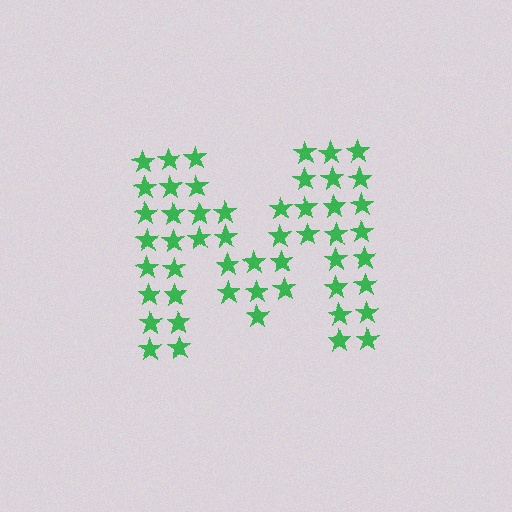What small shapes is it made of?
It is made of small stars.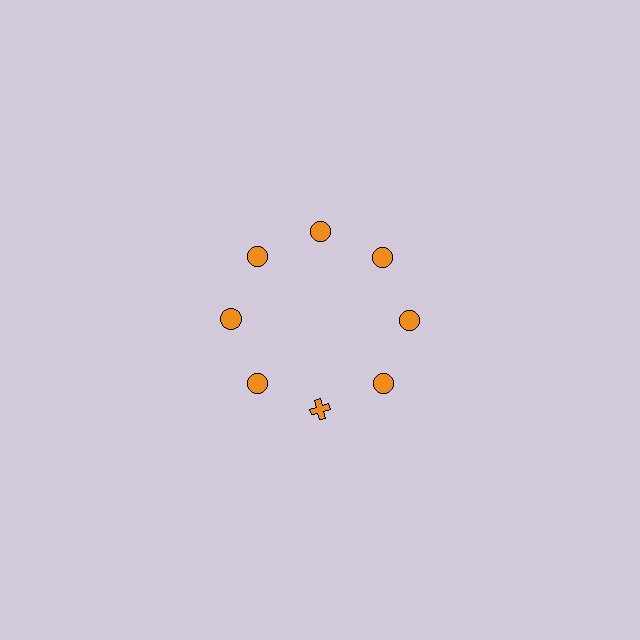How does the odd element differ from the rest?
It has a different shape: cross instead of circle.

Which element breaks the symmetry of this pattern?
The orange cross at roughly the 6 o'clock position breaks the symmetry. All other shapes are orange circles.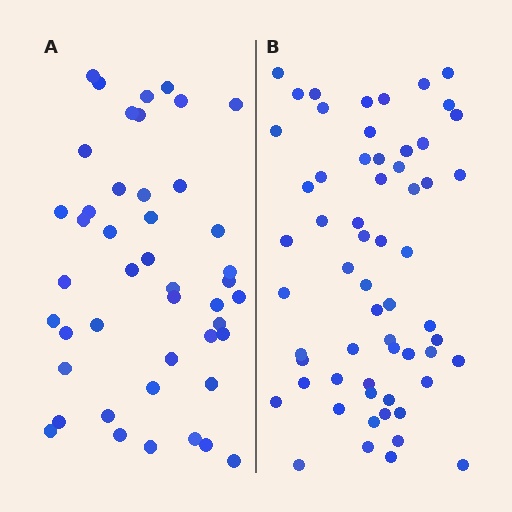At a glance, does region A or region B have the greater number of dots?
Region B (the right region) has more dots.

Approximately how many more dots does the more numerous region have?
Region B has approximately 15 more dots than region A.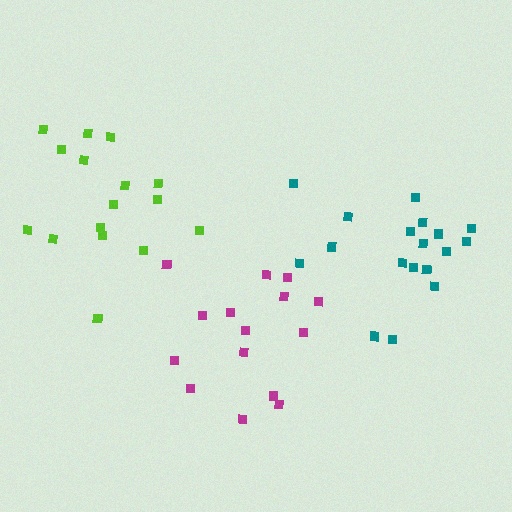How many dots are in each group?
Group 1: 15 dots, Group 2: 16 dots, Group 3: 18 dots (49 total).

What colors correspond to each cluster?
The clusters are colored: magenta, lime, teal.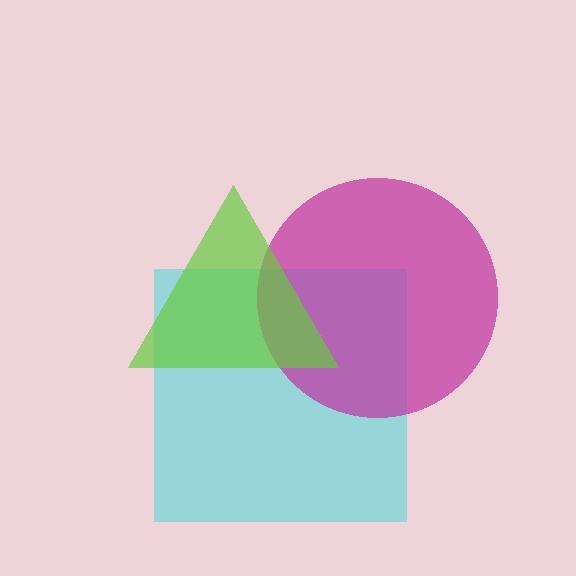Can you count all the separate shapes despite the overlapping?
Yes, there are 3 separate shapes.